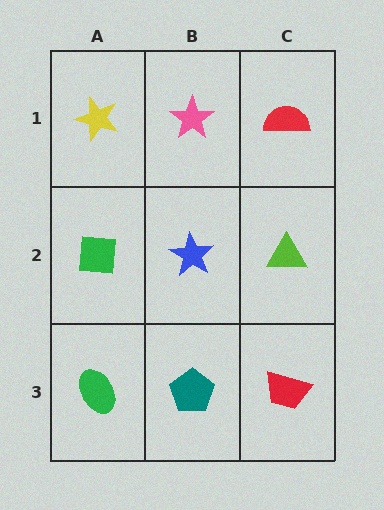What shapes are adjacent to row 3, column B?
A blue star (row 2, column B), a green ellipse (row 3, column A), a red trapezoid (row 3, column C).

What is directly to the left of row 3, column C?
A teal pentagon.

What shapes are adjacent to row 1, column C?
A lime triangle (row 2, column C), a pink star (row 1, column B).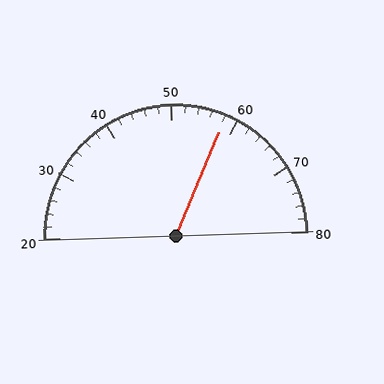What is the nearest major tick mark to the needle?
The nearest major tick mark is 60.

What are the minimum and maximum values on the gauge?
The gauge ranges from 20 to 80.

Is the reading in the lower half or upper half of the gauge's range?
The reading is in the upper half of the range (20 to 80).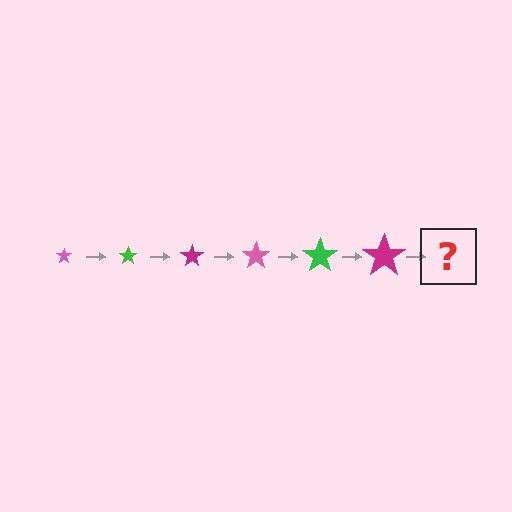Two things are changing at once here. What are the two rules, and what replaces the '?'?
The two rules are that the star grows larger each step and the color cycles through pink, green, and magenta. The '?' should be a pink star, larger than the previous one.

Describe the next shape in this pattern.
It should be a pink star, larger than the previous one.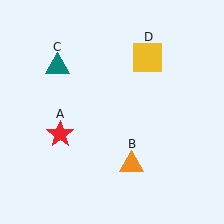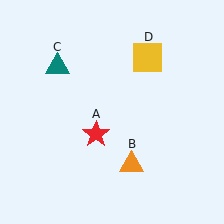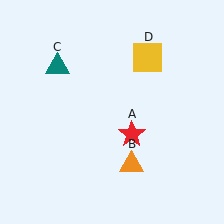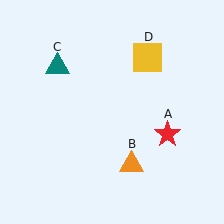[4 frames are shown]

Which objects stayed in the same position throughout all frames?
Orange triangle (object B) and teal triangle (object C) and yellow square (object D) remained stationary.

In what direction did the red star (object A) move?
The red star (object A) moved right.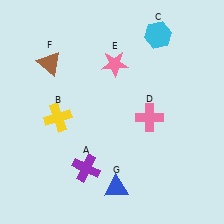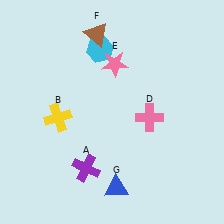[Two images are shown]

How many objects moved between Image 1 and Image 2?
2 objects moved between the two images.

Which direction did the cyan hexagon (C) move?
The cyan hexagon (C) moved left.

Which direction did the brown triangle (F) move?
The brown triangle (F) moved right.